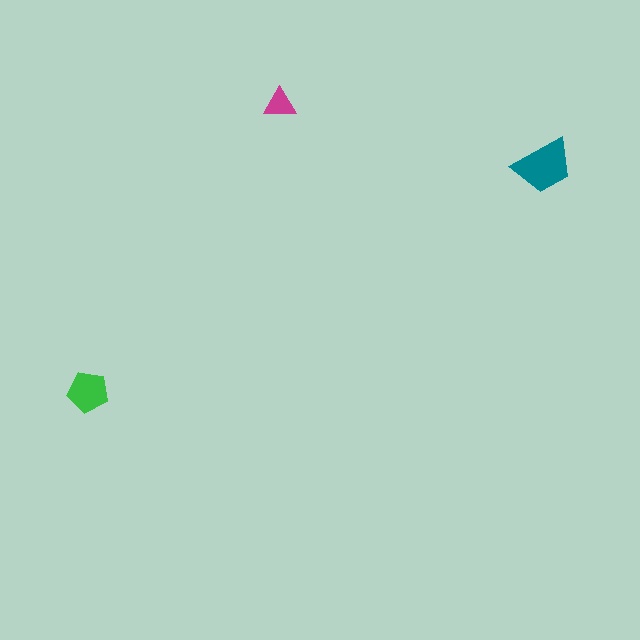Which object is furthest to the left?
The green pentagon is leftmost.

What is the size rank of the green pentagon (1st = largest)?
2nd.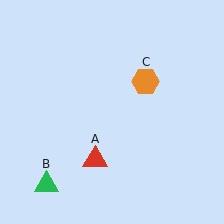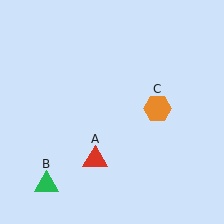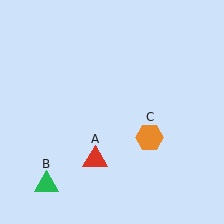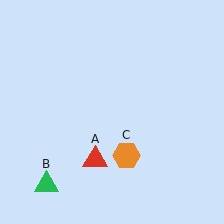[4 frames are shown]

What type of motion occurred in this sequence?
The orange hexagon (object C) rotated clockwise around the center of the scene.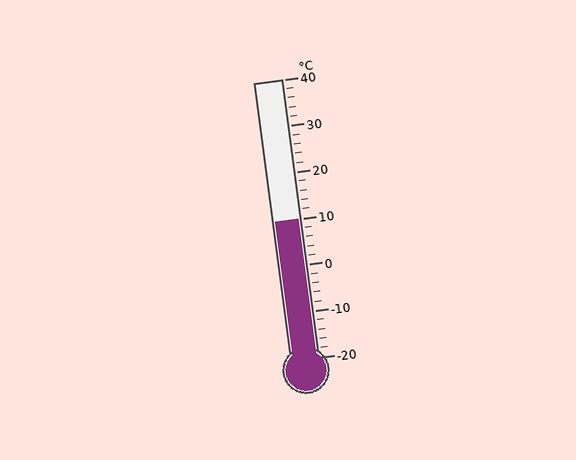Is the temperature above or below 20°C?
The temperature is below 20°C.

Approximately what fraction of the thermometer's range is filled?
The thermometer is filled to approximately 50% of its range.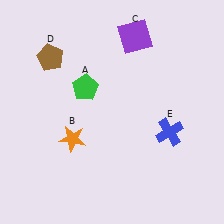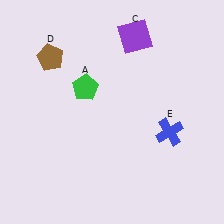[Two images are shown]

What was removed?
The orange star (B) was removed in Image 2.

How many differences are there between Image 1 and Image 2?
There is 1 difference between the two images.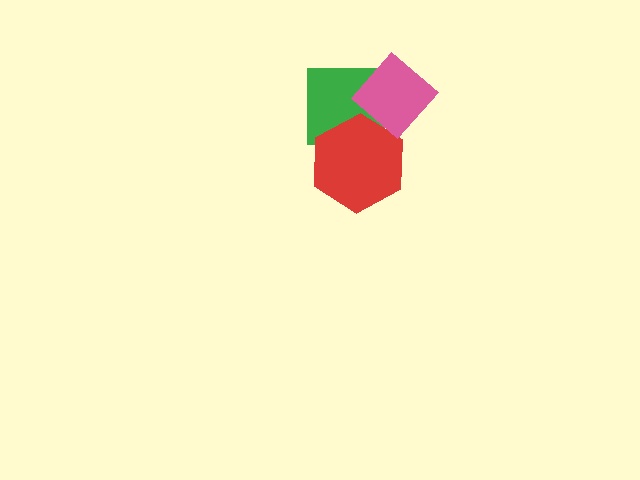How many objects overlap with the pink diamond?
2 objects overlap with the pink diamond.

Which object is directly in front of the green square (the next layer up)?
The red hexagon is directly in front of the green square.